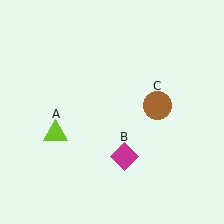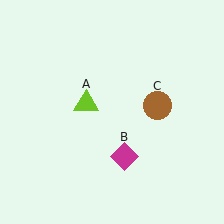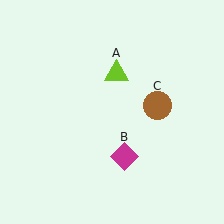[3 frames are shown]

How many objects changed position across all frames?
1 object changed position: lime triangle (object A).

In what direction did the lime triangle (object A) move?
The lime triangle (object A) moved up and to the right.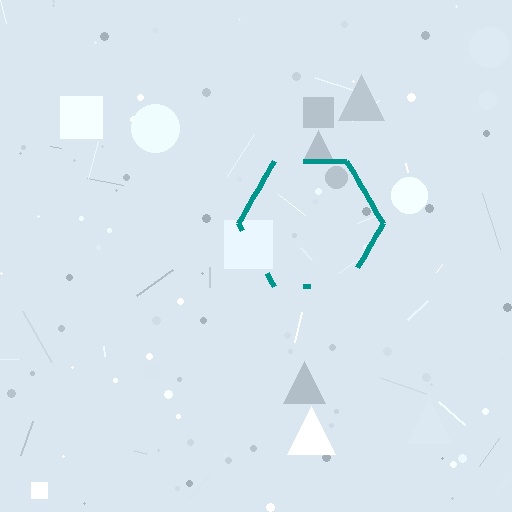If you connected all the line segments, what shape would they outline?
They would outline a hexagon.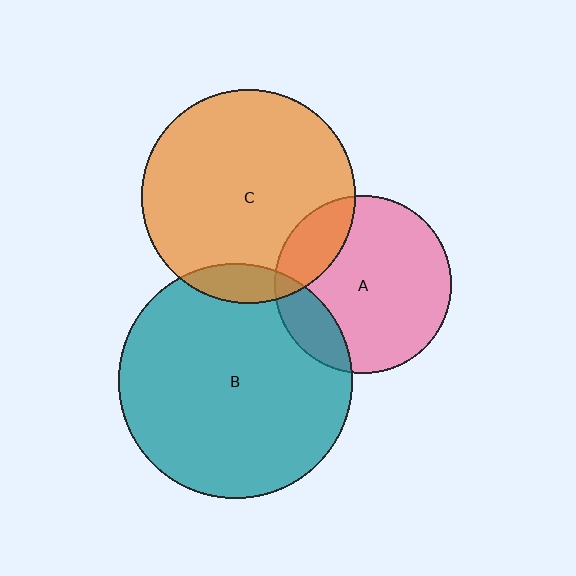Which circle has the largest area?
Circle B (teal).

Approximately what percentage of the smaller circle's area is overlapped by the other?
Approximately 15%.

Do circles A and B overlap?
Yes.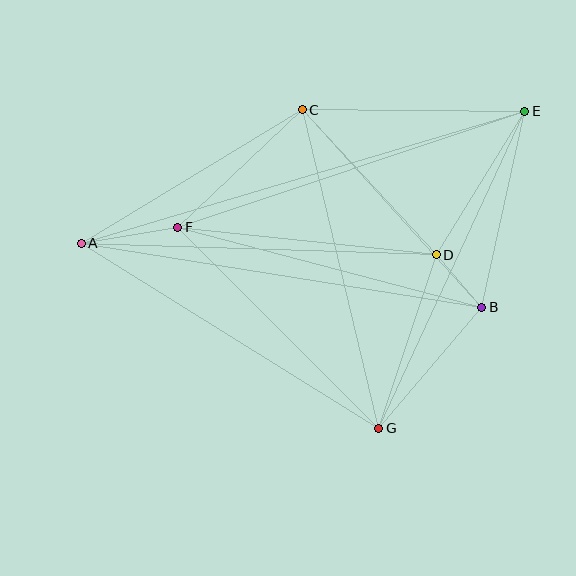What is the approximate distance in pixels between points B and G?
The distance between B and G is approximately 159 pixels.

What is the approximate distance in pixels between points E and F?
The distance between E and F is approximately 366 pixels.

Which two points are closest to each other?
Points B and D are closest to each other.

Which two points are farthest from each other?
Points A and E are farthest from each other.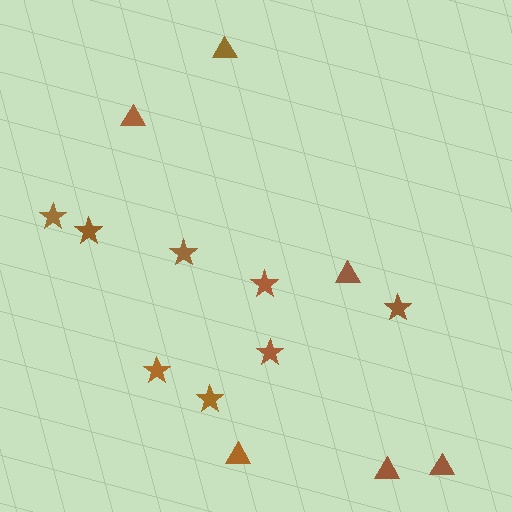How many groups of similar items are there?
There are 2 groups: one group of stars (8) and one group of triangles (6).